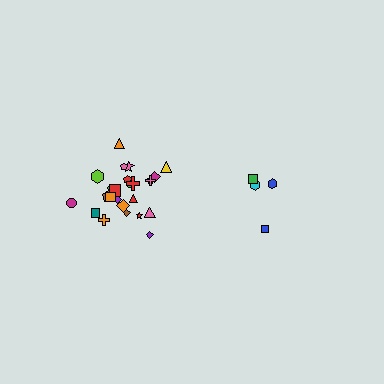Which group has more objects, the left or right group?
The left group.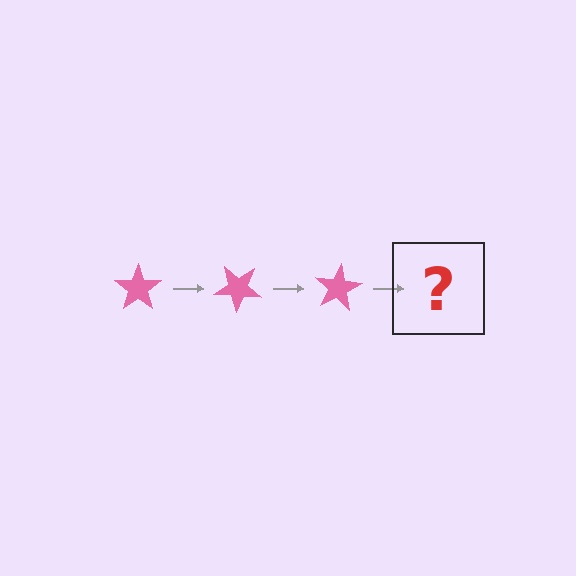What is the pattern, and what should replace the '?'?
The pattern is that the star rotates 40 degrees each step. The '?' should be a pink star rotated 120 degrees.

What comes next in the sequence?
The next element should be a pink star rotated 120 degrees.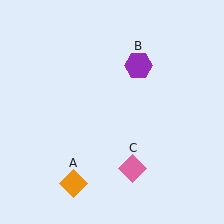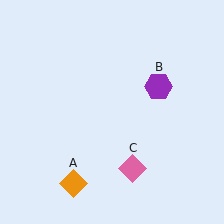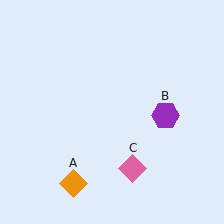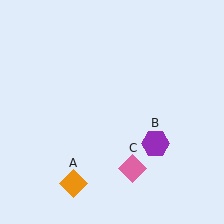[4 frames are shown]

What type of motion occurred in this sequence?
The purple hexagon (object B) rotated clockwise around the center of the scene.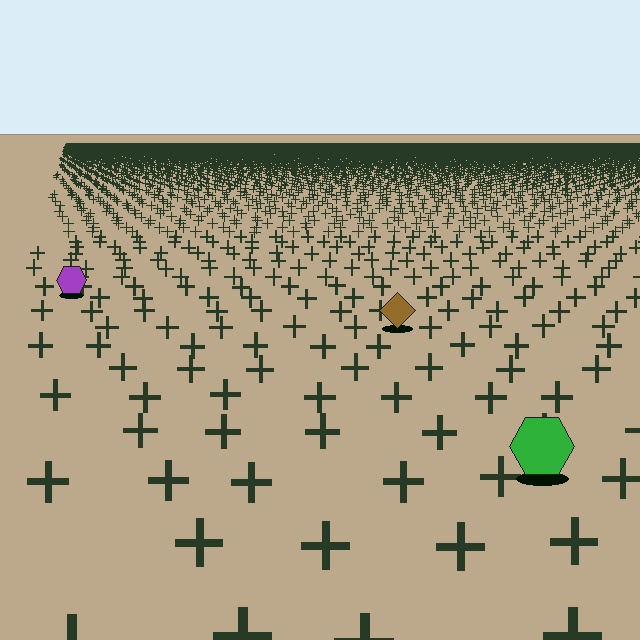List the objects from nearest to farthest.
From nearest to farthest: the green hexagon, the brown diamond, the purple hexagon.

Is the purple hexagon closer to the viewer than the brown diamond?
No. The brown diamond is closer — you can tell from the texture gradient: the ground texture is coarser near it.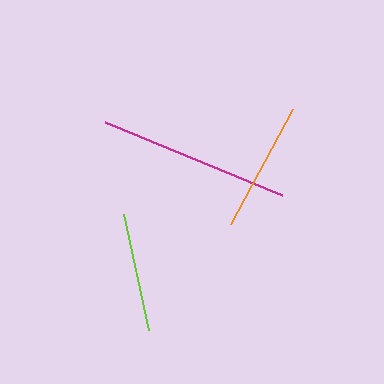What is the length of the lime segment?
The lime segment is approximately 118 pixels long.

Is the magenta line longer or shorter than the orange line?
The magenta line is longer than the orange line.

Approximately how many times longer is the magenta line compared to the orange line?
The magenta line is approximately 1.5 times the length of the orange line.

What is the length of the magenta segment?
The magenta segment is approximately 191 pixels long.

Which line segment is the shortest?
The lime line is the shortest at approximately 118 pixels.